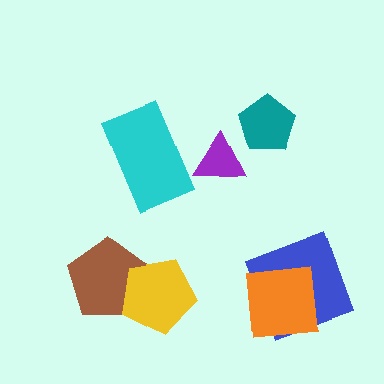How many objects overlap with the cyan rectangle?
0 objects overlap with the cyan rectangle.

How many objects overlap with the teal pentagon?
0 objects overlap with the teal pentagon.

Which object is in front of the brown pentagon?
The yellow pentagon is in front of the brown pentagon.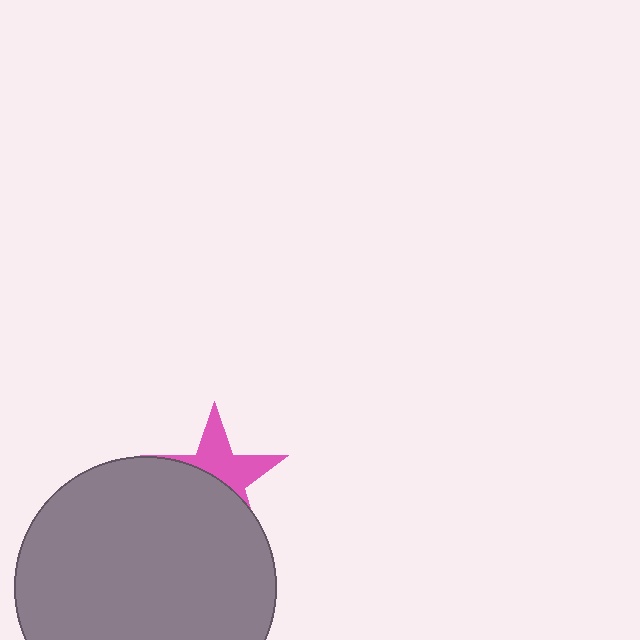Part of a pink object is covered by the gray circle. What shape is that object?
It is a star.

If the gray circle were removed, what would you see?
You would see the complete pink star.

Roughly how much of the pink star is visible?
About half of it is visible (roughly 45%).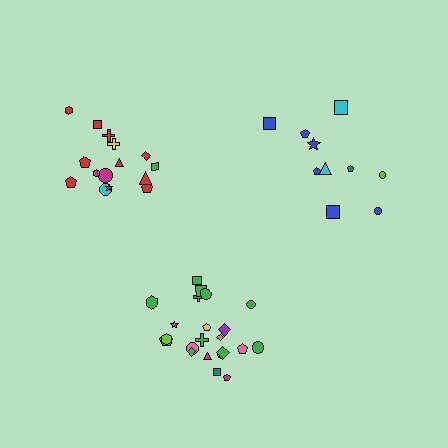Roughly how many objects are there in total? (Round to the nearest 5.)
Roughly 45 objects in total.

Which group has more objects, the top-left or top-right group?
The top-left group.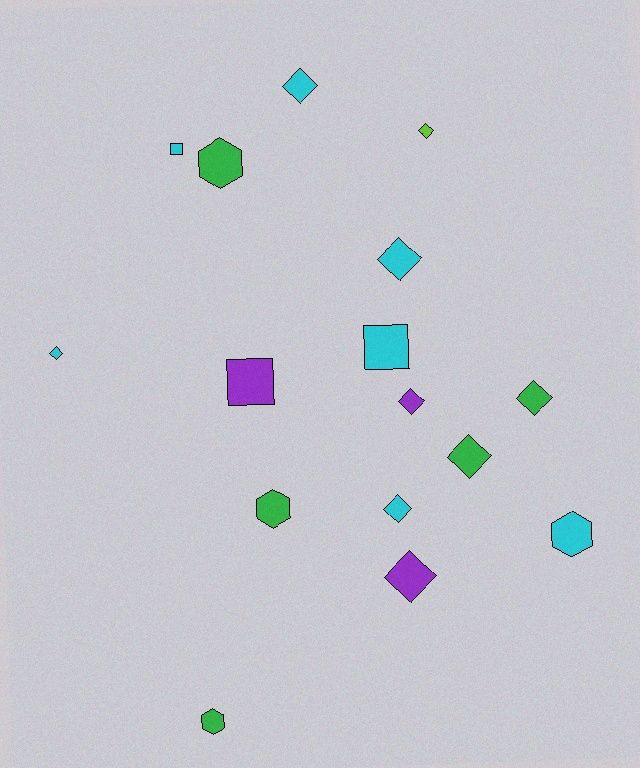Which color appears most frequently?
Cyan, with 7 objects.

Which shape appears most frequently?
Diamond, with 9 objects.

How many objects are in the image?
There are 16 objects.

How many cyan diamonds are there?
There are 4 cyan diamonds.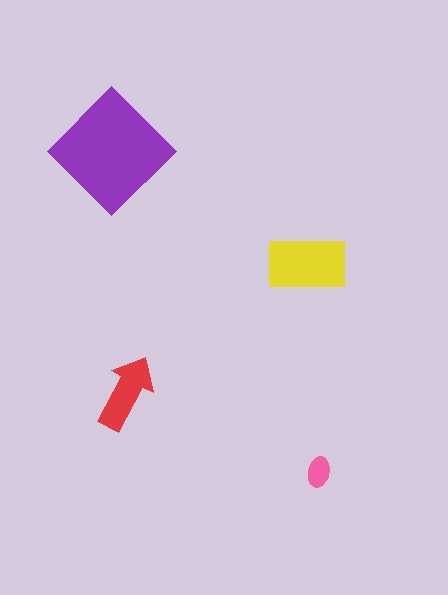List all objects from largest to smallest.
The purple diamond, the yellow rectangle, the red arrow, the pink ellipse.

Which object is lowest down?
The pink ellipse is bottommost.